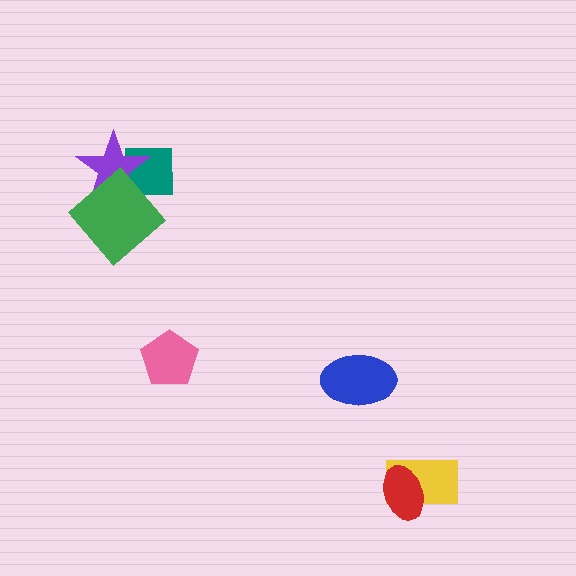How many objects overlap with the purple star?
2 objects overlap with the purple star.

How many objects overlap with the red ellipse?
1 object overlaps with the red ellipse.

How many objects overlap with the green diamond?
2 objects overlap with the green diamond.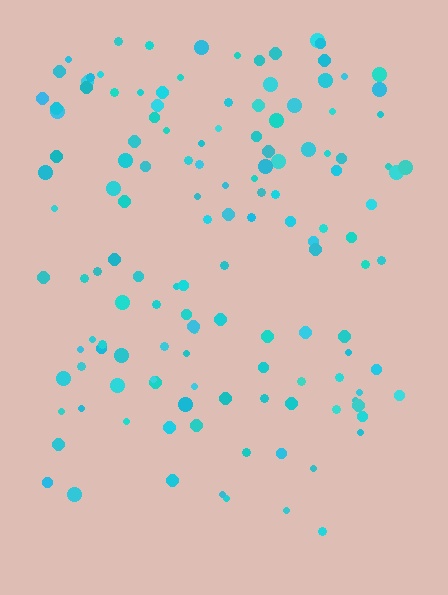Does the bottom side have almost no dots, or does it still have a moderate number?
Still a moderate number, just noticeably fewer than the top.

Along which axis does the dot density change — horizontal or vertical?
Vertical.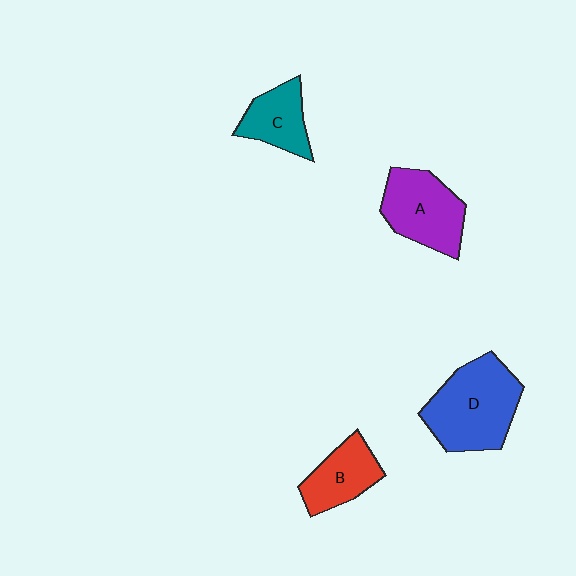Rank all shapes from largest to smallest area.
From largest to smallest: D (blue), A (purple), B (red), C (teal).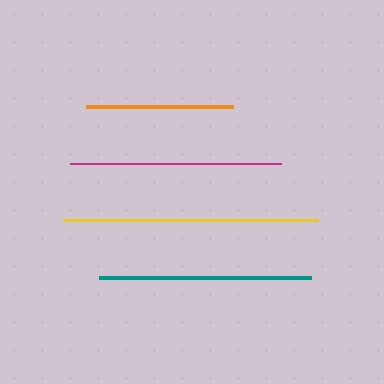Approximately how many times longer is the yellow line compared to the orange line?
The yellow line is approximately 1.7 times the length of the orange line.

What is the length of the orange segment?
The orange segment is approximately 147 pixels long.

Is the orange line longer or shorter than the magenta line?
The magenta line is longer than the orange line.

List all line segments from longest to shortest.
From longest to shortest: yellow, teal, magenta, orange.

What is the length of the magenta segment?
The magenta segment is approximately 212 pixels long.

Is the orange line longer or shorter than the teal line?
The teal line is longer than the orange line.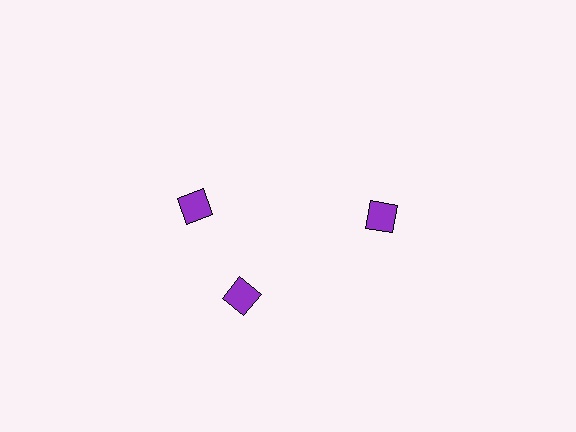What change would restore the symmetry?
The symmetry would be restored by rotating it back into even spacing with its neighbors so that all 3 diamonds sit at equal angles and equal distance from the center.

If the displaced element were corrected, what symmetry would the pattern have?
It would have 3-fold rotational symmetry — the pattern would map onto itself every 120 degrees.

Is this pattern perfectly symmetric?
No. The 3 purple diamonds are arranged in a ring, but one element near the 11 o'clock position is rotated out of alignment along the ring, breaking the 3-fold rotational symmetry.